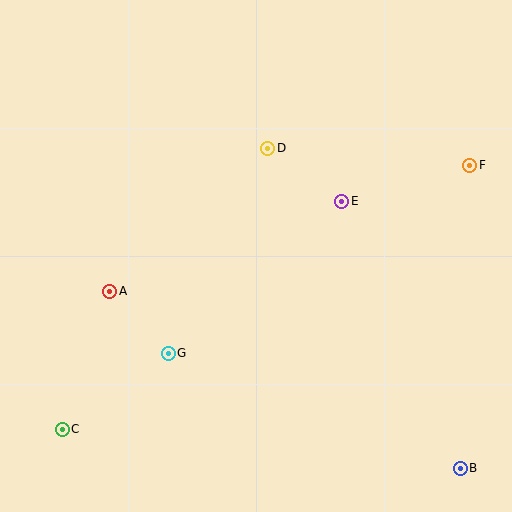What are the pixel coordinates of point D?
Point D is at (268, 148).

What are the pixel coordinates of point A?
Point A is at (110, 291).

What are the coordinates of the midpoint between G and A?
The midpoint between G and A is at (139, 322).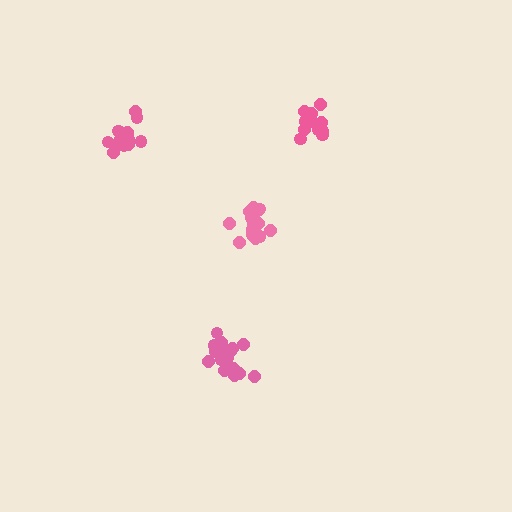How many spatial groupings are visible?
There are 4 spatial groupings.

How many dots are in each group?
Group 1: 14 dots, Group 2: 17 dots, Group 3: 19 dots, Group 4: 14 dots (64 total).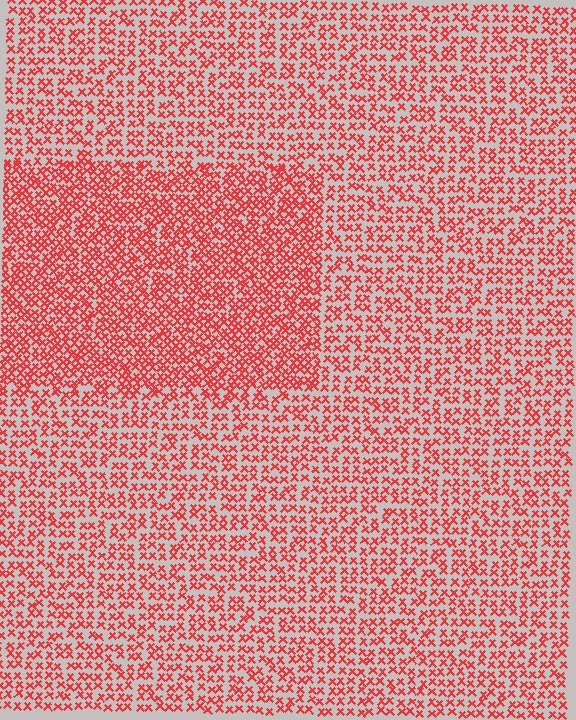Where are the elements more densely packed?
The elements are more densely packed inside the rectangle boundary.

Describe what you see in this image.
The image contains small red elements arranged at two different densities. A rectangle-shaped region is visible where the elements are more densely packed than the surrounding area.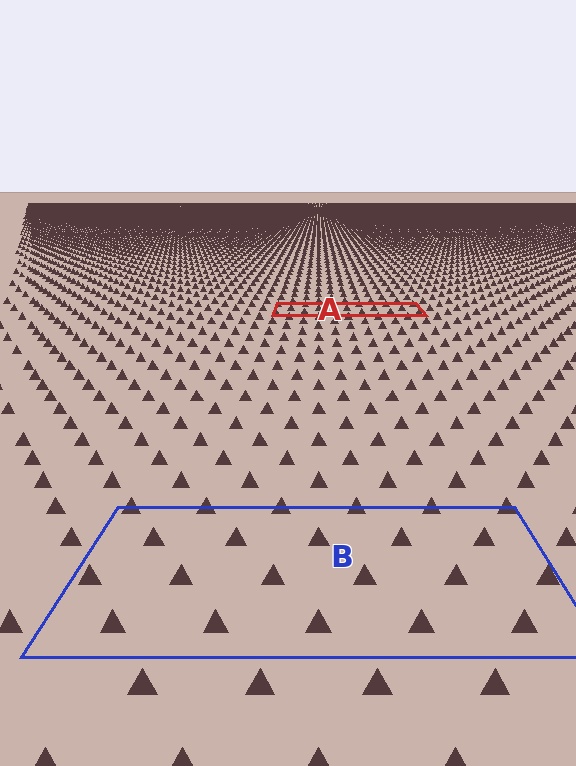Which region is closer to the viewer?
Region B is closer. The texture elements there are larger and more spread out.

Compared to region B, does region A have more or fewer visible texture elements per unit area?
Region A has more texture elements per unit area — they are packed more densely because it is farther away.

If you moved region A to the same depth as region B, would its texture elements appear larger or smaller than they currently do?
They would appear larger. At a closer depth, the same texture elements are projected at a bigger on-screen size.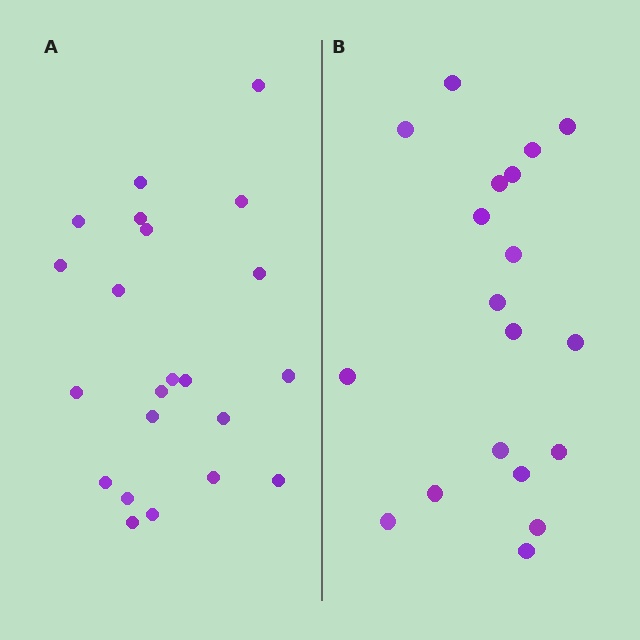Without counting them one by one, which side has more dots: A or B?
Region A (the left region) has more dots.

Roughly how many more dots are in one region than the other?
Region A has just a few more — roughly 2 or 3 more dots than region B.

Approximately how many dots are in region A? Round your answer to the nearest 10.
About 20 dots. (The exact count is 22, which rounds to 20.)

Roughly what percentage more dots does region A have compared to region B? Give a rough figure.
About 15% more.